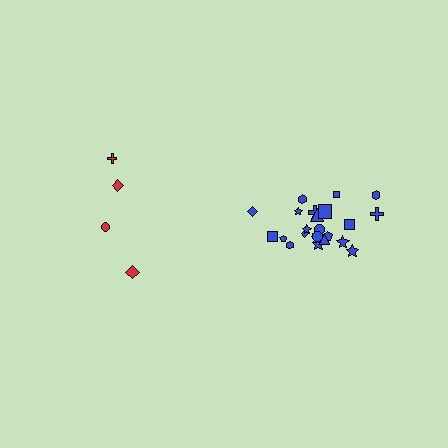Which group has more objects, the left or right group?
The right group.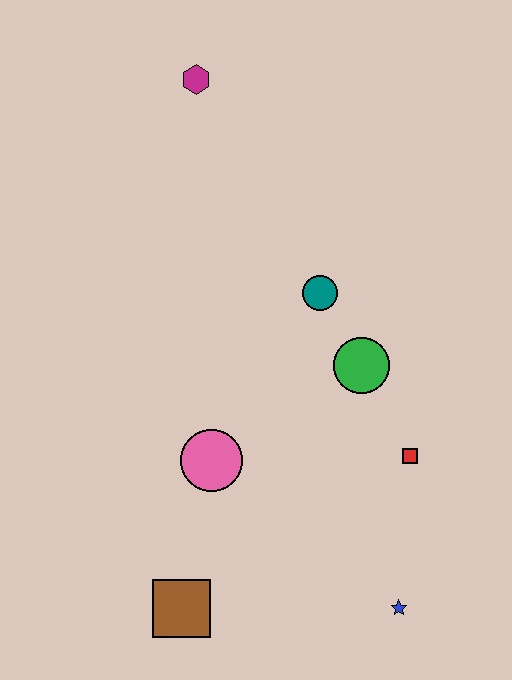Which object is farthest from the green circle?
The magenta hexagon is farthest from the green circle.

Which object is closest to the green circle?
The teal circle is closest to the green circle.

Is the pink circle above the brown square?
Yes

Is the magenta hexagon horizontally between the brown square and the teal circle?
Yes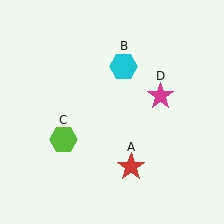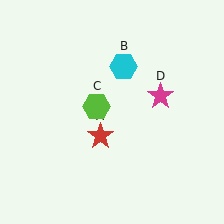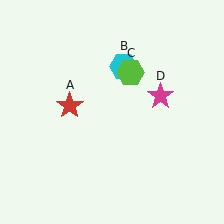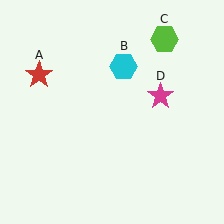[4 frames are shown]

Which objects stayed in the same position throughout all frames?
Cyan hexagon (object B) and magenta star (object D) remained stationary.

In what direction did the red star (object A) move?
The red star (object A) moved up and to the left.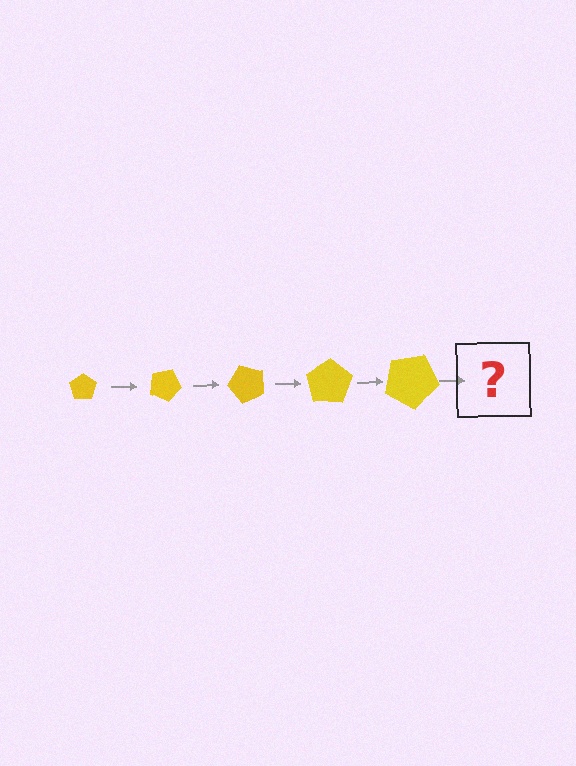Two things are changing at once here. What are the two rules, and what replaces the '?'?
The two rules are that the pentagon grows larger each step and it rotates 25 degrees each step. The '?' should be a pentagon, larger than the previous one and rotated 125 degrees from the start.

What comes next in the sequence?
The next element should be a pentagon, larger than the previous one and rotated 125 degrees from the start.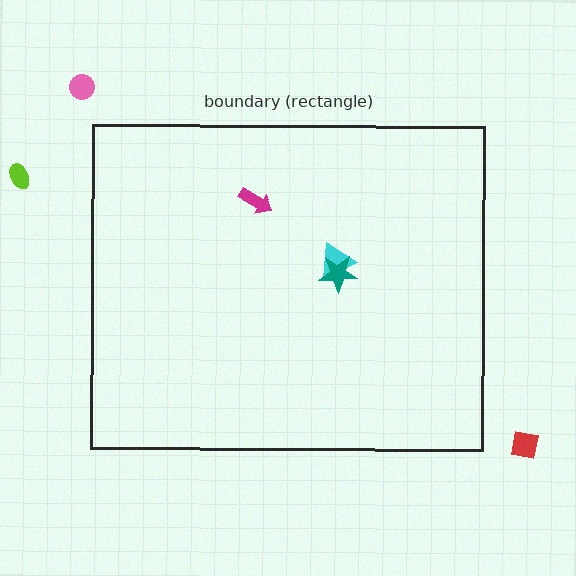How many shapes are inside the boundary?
3 inside, 3 outside.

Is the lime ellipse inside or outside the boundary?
Outside.